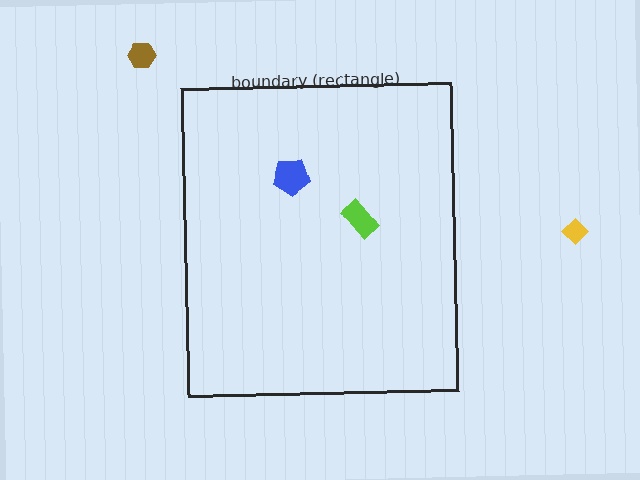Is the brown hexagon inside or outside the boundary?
Outside.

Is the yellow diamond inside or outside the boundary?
Outside.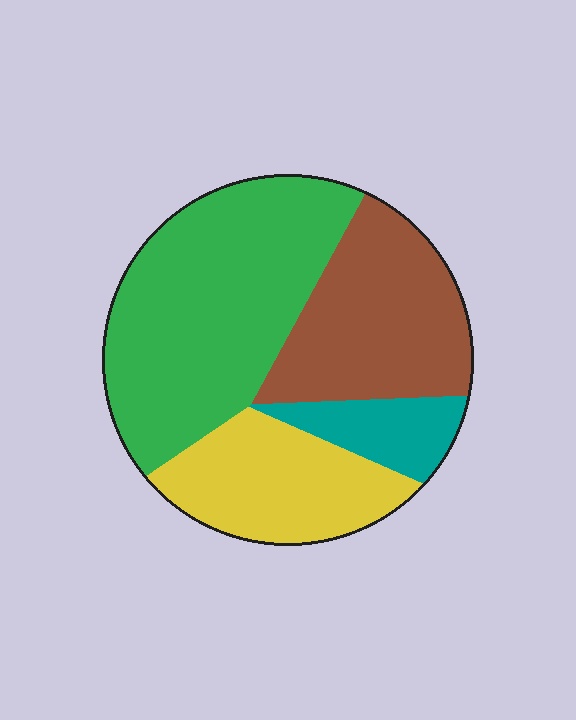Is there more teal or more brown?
Brown.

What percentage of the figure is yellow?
Yellow covers roughly 20% of the figure.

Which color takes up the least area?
Teal, at roughly 10%.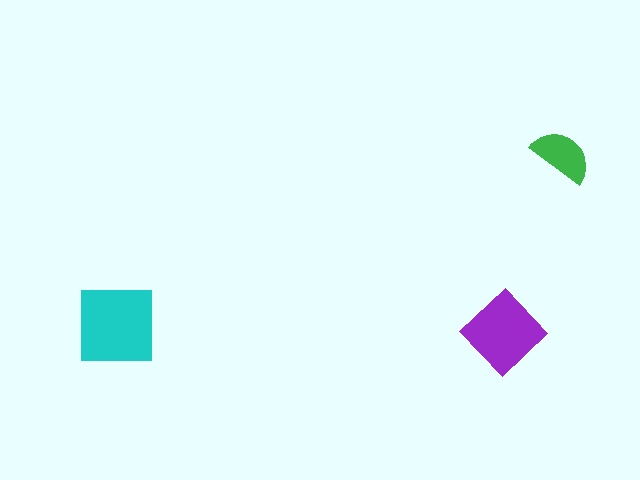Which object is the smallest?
The green semicircle.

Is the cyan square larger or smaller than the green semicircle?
Larger.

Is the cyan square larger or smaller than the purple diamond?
Larger.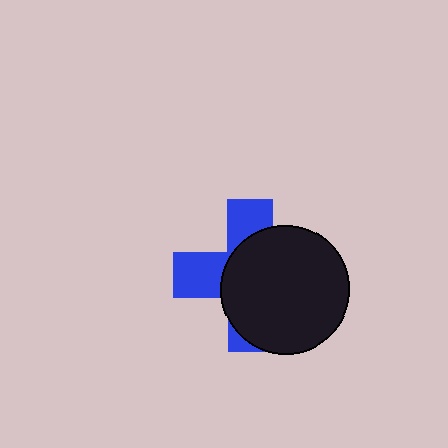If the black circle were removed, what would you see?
You would see the complete blue cross.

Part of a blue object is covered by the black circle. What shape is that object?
It is a cross.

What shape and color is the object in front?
The object in front is a black circle.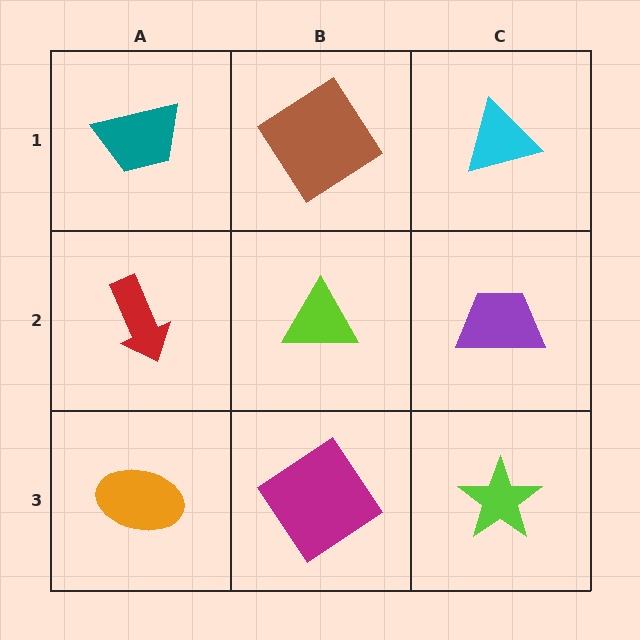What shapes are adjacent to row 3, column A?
A red arrow (row 2, column A), a magenta diamond (row 3, column B).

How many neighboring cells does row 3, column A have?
2.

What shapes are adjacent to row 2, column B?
A brown diamond (row 1, column B), a magenta diamond (row 3, column B), a red arrow (row 2, column A), a purple trapezoid (row 2, column C).